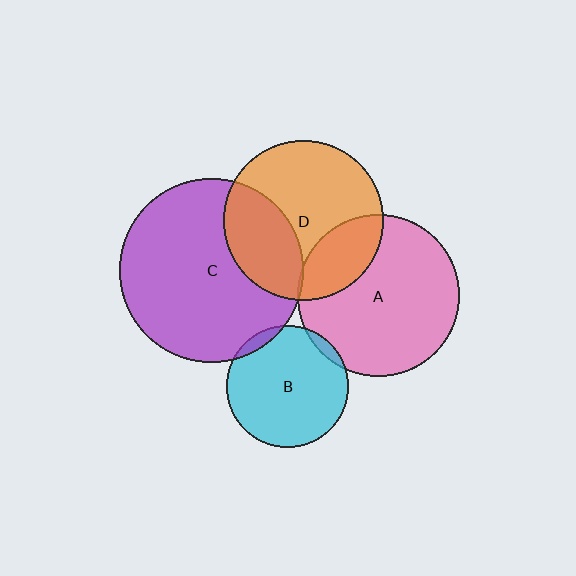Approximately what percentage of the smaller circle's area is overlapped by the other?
Approximately 5%.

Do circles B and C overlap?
Yes.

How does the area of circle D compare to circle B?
Approximately 1.7 times.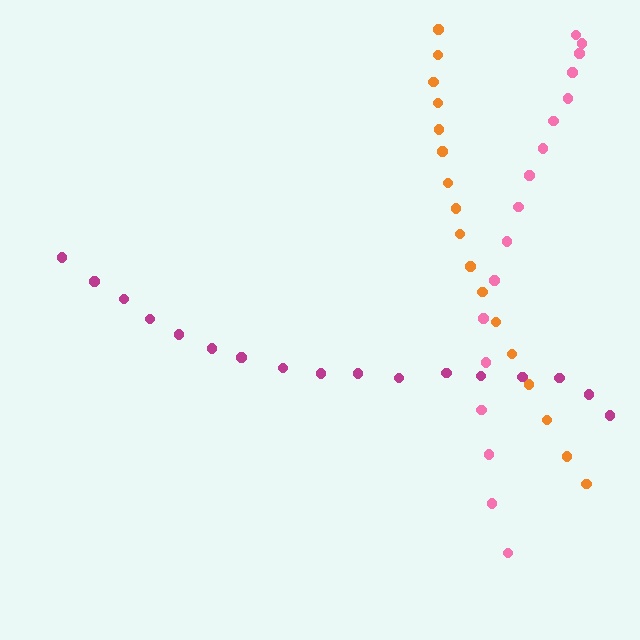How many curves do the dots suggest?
There are 3 distinct paths.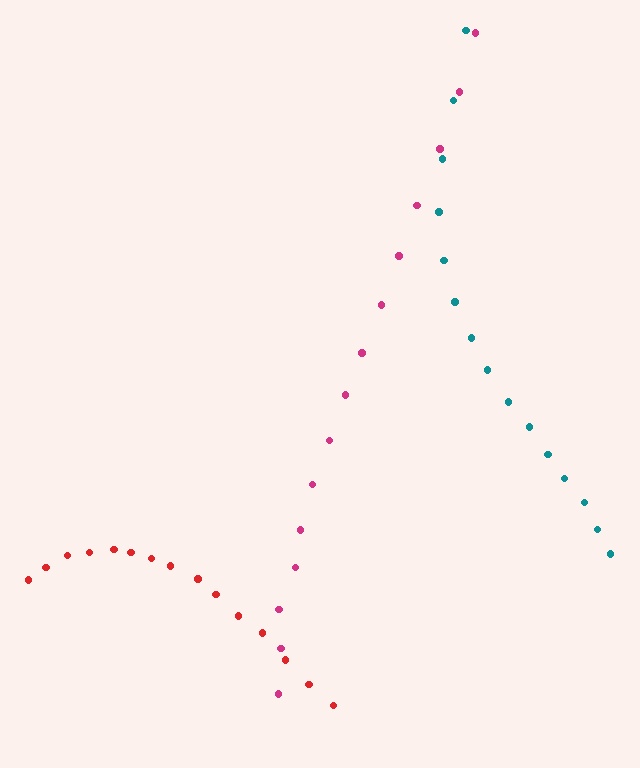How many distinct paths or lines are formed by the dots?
There are 3 distinct paths.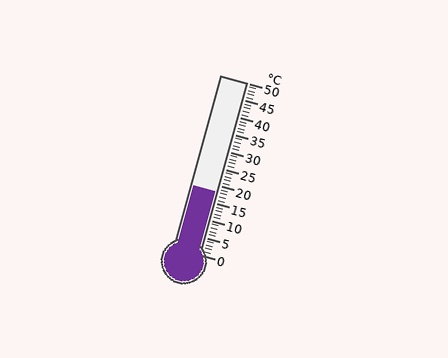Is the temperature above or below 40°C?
The temperature is below 40°C.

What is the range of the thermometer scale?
The thermometer scale ranges from 0°C to 50°C.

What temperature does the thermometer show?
The thermometer shows approximately 18°C.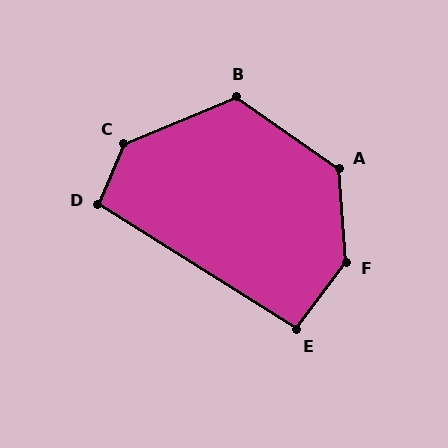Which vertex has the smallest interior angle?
E, at approximately 94 degrees.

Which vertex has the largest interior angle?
F, at approximately 139 degrees.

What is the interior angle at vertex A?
Approximately 129 degrees (obtuse).